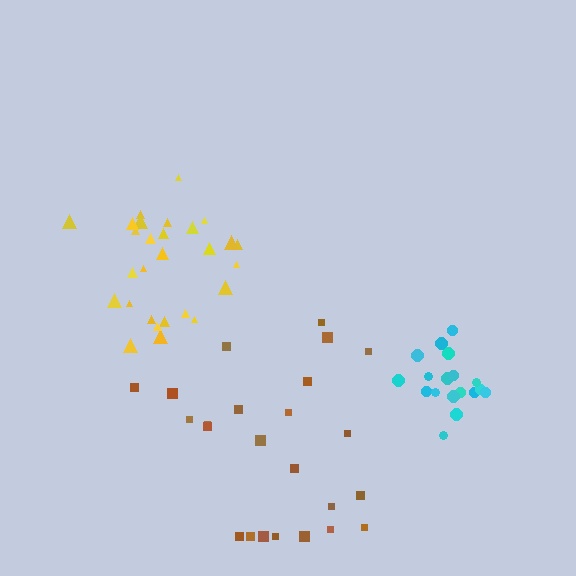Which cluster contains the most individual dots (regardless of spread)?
Yellow (28).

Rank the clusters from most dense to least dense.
cyan, yellow, brown.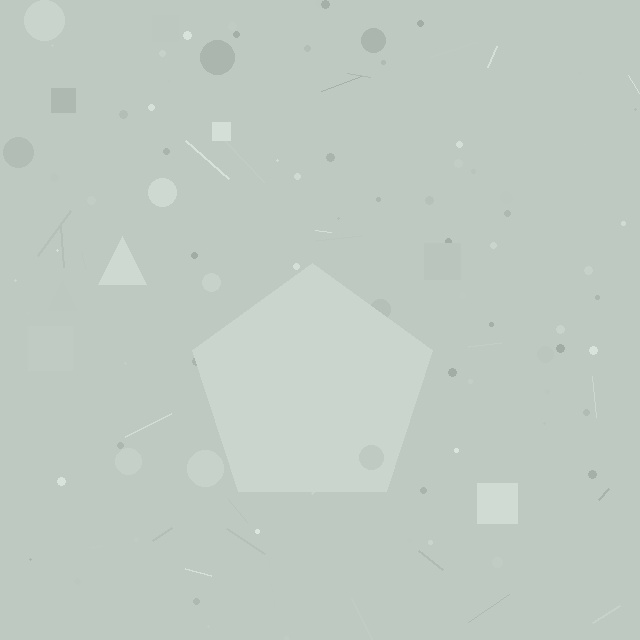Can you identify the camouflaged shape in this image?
The camouflaged shape is a pentagon.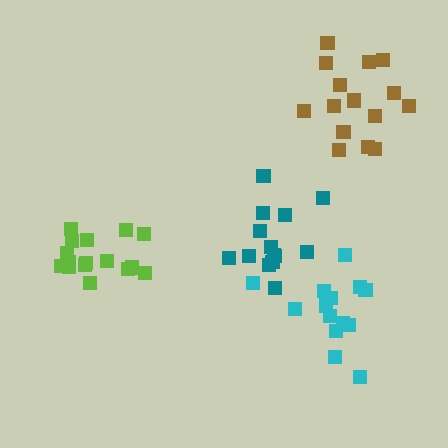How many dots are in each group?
Group 1: 16 dots, Group 2: 14 dots, Group 3: 15 dots, Group 4: 14 dots (59 total).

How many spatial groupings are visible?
There are 4 spatial groupings.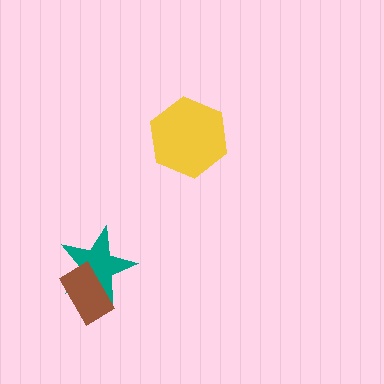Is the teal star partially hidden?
Yes, it is partially covered by another shape.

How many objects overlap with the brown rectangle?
1 object overlaps with the brown rectangle.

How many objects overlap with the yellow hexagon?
0 objects overlap with the yellow hexagon.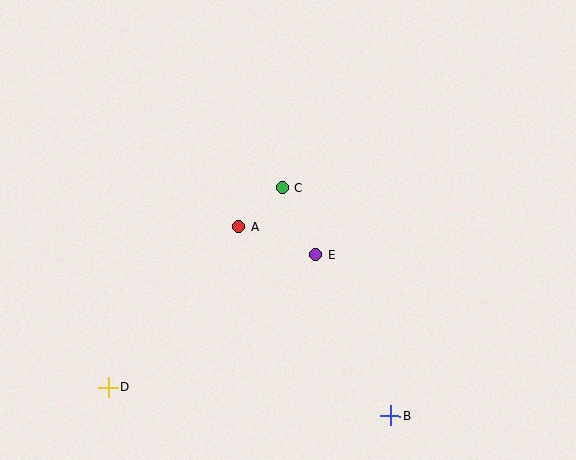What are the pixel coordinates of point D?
Point D is at (109, 388).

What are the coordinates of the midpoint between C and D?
The midpoint between C and D is at (196, 288).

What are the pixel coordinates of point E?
Point E is at (316, 255).